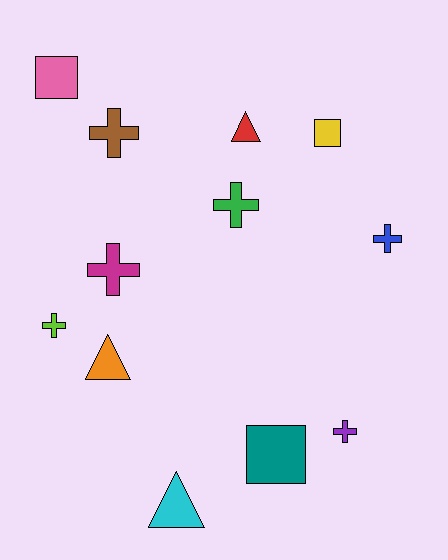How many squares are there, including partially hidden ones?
There are 3 squares.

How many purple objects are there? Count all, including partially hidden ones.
There is 1 purple object.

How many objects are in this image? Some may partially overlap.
There are 12 objects.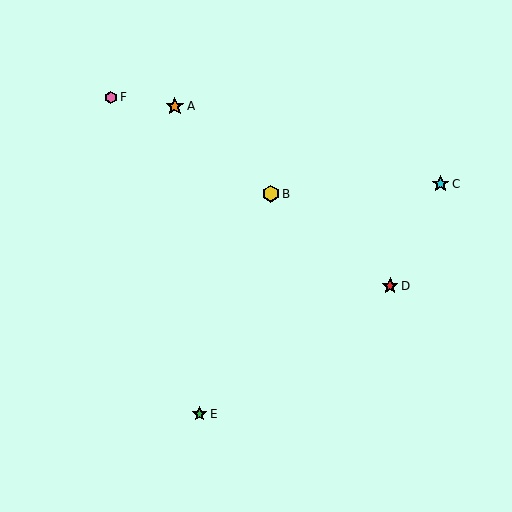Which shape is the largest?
The orange star (labeled A) is the largest.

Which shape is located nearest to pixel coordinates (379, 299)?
The red star (labeled D) at (390, 286) is nearest to that location.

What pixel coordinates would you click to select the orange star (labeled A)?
Click at (175, 106) to select the orange star A.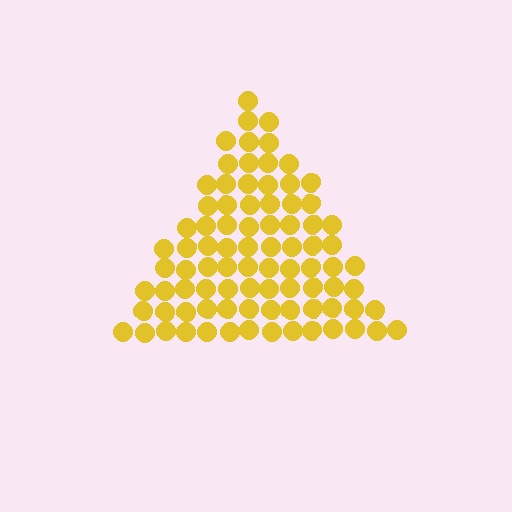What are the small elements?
The small elements are circles.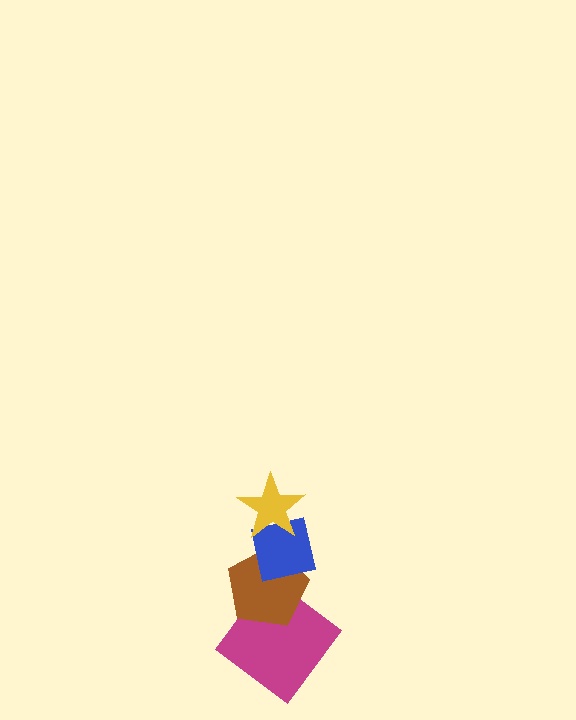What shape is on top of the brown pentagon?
The blue square is on top of the brown pentagon.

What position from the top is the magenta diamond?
The magenta diamond is 4th from the top.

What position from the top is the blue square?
The blue square is 2nd from the top.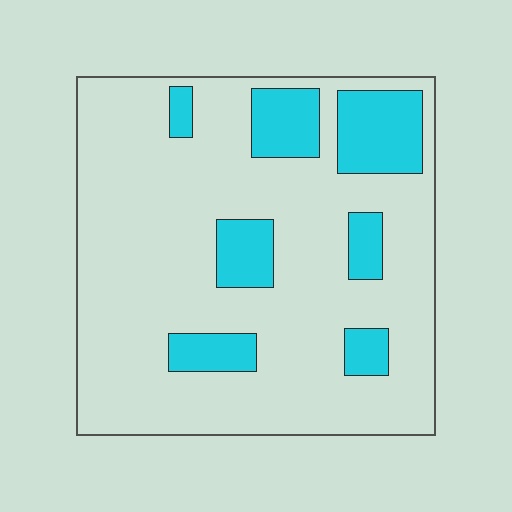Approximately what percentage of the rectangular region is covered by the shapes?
Approximately 20%.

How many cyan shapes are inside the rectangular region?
7.